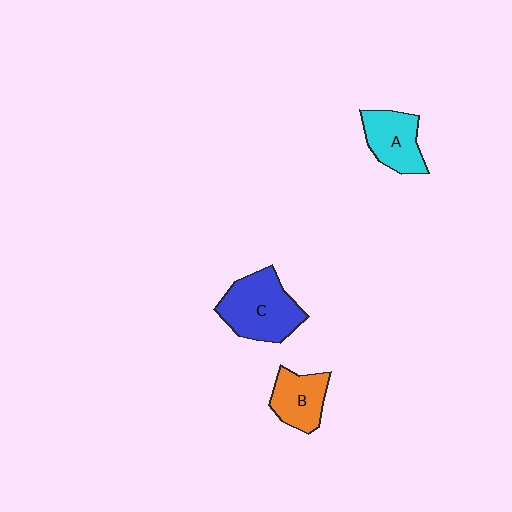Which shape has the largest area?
Shape C (blue).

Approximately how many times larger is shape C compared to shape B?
Approximately 1.6 times.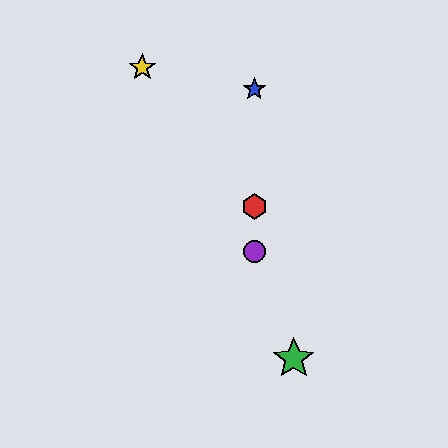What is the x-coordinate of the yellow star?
The yellow star is at x≈142.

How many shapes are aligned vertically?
3 shapes (the red hexagon, the blue star, the purple circle) are aligned vertically.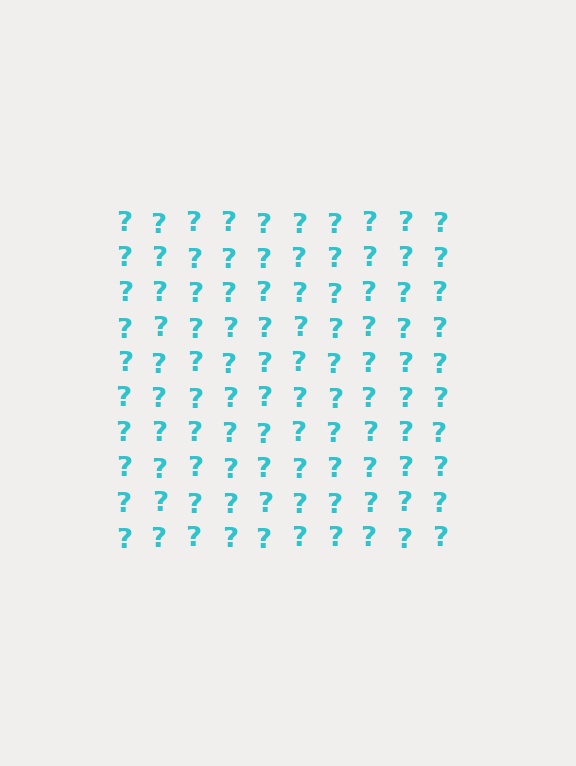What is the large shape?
The large shape is a square.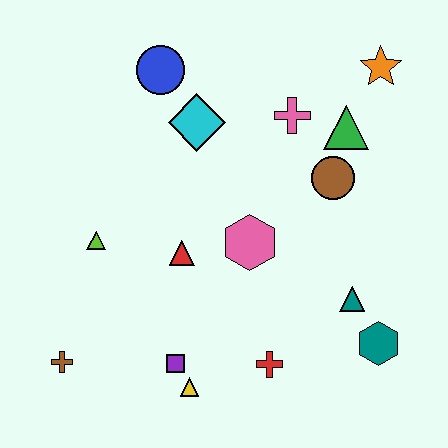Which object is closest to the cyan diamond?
The blue circle is closest to the cyan diamond.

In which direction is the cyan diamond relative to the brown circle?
The cyan diamond is to the left of the brown circle.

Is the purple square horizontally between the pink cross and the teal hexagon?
No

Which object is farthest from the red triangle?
The orange star is farthest from the red triangle.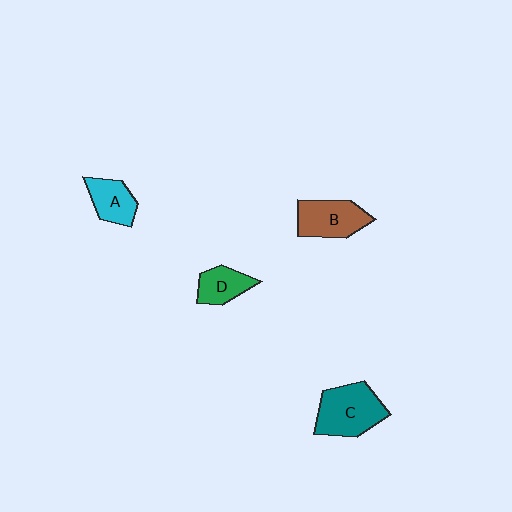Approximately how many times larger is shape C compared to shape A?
Approximately 1.7 times.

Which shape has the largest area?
Shape C (teal).